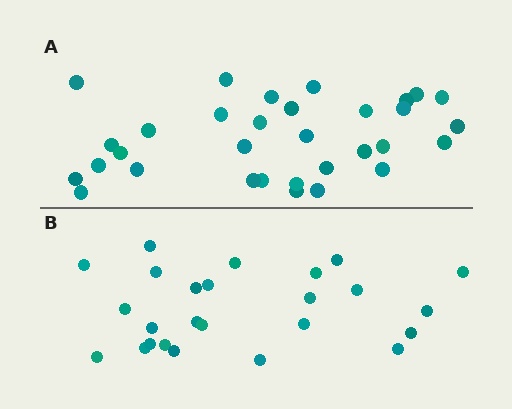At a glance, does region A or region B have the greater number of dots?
Region A (the top region) has more dots.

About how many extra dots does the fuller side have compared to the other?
Region A has roughly 8 or so more dots than region B.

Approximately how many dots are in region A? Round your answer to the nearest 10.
About 30 dots. (The exact count is 32, which rounds to 30.)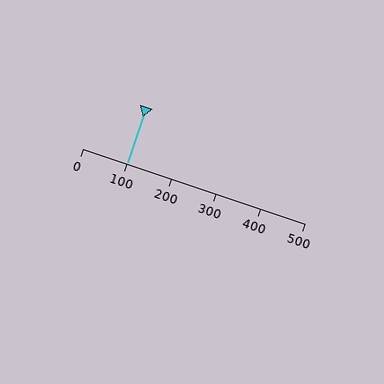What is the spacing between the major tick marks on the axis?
The major ticks are spaced 100 apart.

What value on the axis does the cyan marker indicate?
The marker indicates approximately 100.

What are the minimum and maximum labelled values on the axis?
The axis runs from 0 to 500.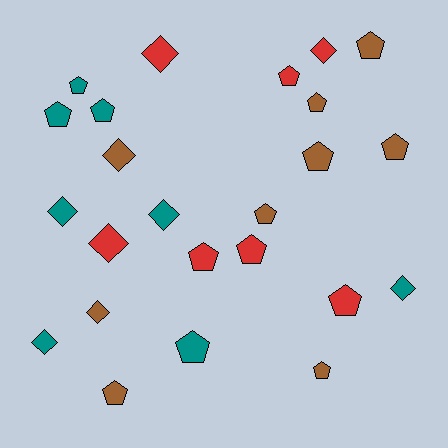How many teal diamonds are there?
There are 4 teal diamonds.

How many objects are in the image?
There are 24 objects.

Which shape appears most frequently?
Pentagon, with 15 objects.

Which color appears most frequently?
Brown, with 9 objects.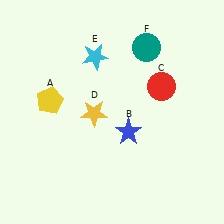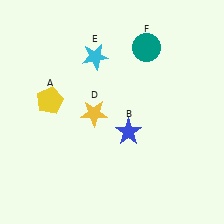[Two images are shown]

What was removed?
The red circle (C) was removed in Image 2.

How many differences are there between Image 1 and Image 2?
There is 1 difference between the two images.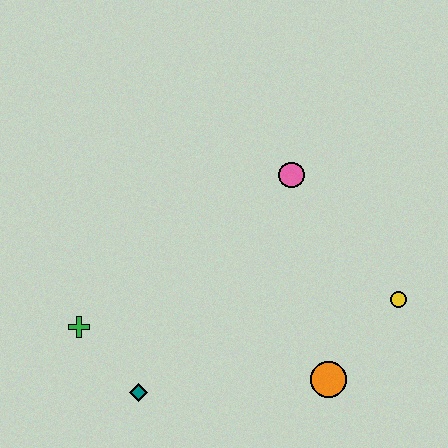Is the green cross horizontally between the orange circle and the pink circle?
No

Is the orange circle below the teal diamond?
No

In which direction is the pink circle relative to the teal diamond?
The pink circle is above the teal diamond.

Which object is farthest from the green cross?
The yellow circle is farthest from the green cross.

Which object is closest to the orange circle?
The yellow circle is closest to the orange circle.